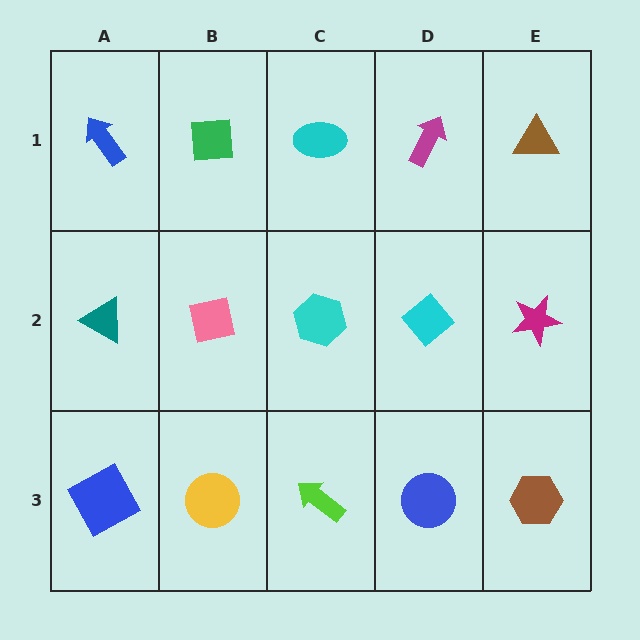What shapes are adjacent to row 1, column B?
A pink square (row 2, column B), a blue arrow (row 1, column A), a cyan ellipse (row 1, column C).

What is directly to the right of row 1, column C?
A magenta arrow.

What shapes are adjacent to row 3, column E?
A magenta star (row 2, column E), a blue circle (row 3, column D).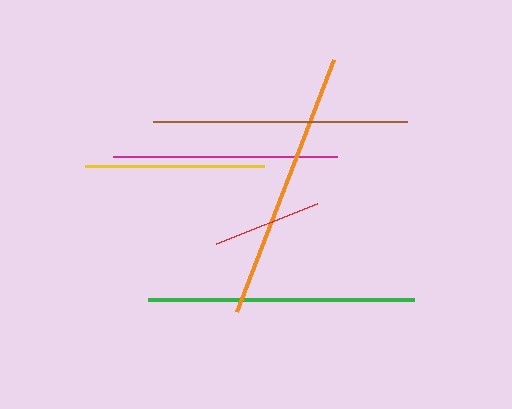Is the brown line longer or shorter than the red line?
The brown line is longer than the red line.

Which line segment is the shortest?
The red line is the shortest at approximately 108 pixels.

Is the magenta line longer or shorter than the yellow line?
The magenta line is longer than the yellow line.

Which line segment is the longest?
The orange line is the longest at approximately 270 pixels.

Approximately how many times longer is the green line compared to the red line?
The green line is approximately 2.5 times the length of the red line.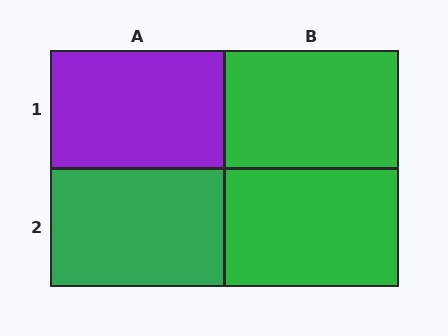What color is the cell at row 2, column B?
Green.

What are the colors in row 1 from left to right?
Purple, green.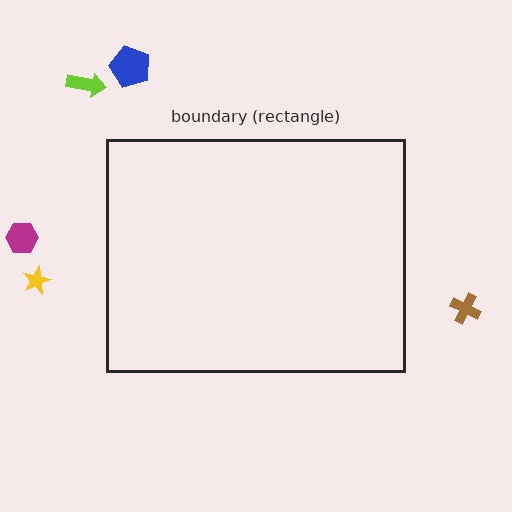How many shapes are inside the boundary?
0 inside, 5 outside.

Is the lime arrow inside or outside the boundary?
Outside.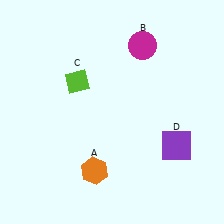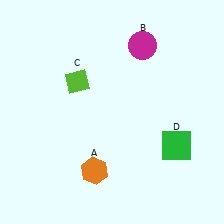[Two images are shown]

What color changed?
The square (D) changed from purple in Image 1 to green in Image 2.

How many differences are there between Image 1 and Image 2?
There is 1 difference between the two images.